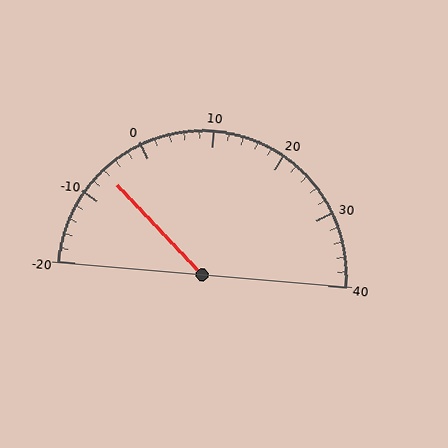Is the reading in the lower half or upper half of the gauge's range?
The reading is in the lower half of the range (-20 to 40).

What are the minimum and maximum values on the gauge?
The gauge ranges from -20 to 40.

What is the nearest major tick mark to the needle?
The nearest major tick mark is -10.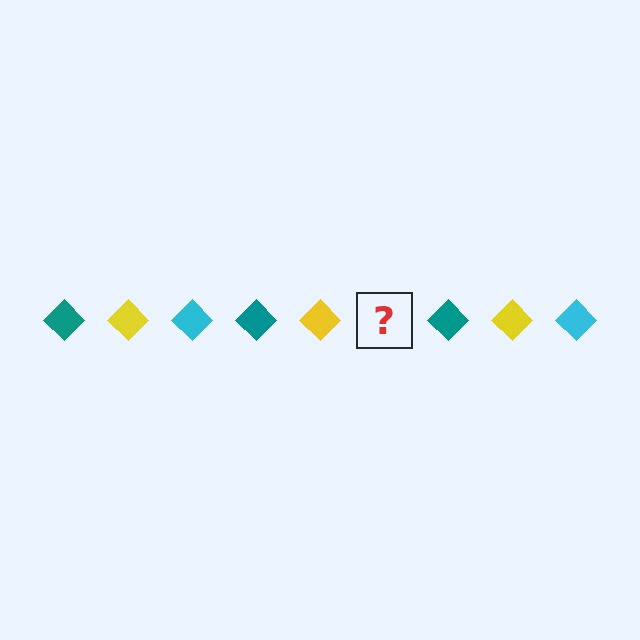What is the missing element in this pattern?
The missing element is a cyan diamond.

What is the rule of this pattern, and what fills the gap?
The rule is that the pattern cycles through teal, yellow, cyan diamonds. The gap should be filled with a cyan diamond.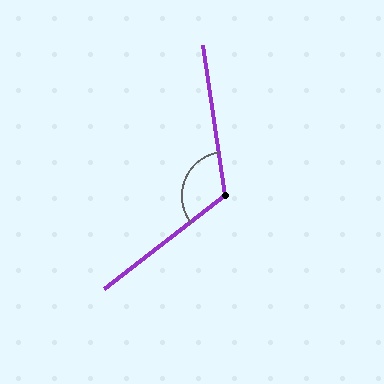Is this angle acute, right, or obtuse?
It is obtuse.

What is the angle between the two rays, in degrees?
Approximately 120 degrees.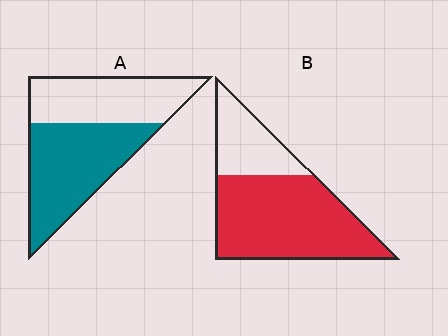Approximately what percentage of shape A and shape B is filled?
A is approximately 55% and B is approximately 70%.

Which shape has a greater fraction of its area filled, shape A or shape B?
Shape B.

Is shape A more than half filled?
Yes.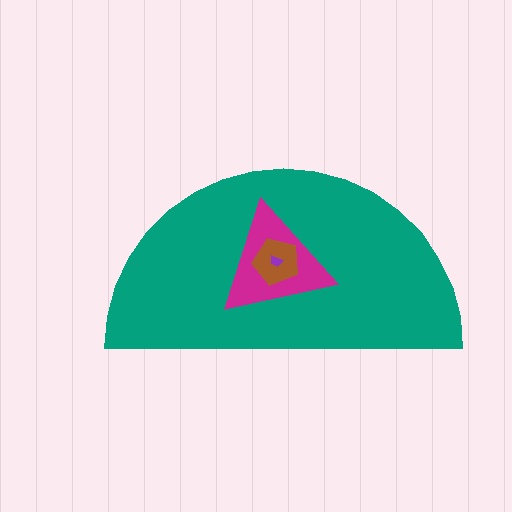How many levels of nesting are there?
4.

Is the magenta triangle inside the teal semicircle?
Yes.